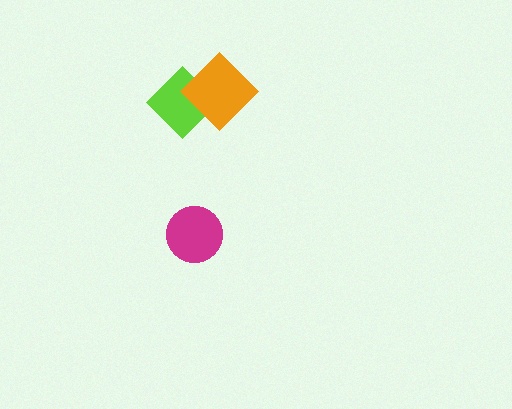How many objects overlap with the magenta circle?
0 objects overlap with the magenta circle.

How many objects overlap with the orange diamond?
1 object overlaps with the orange diamond.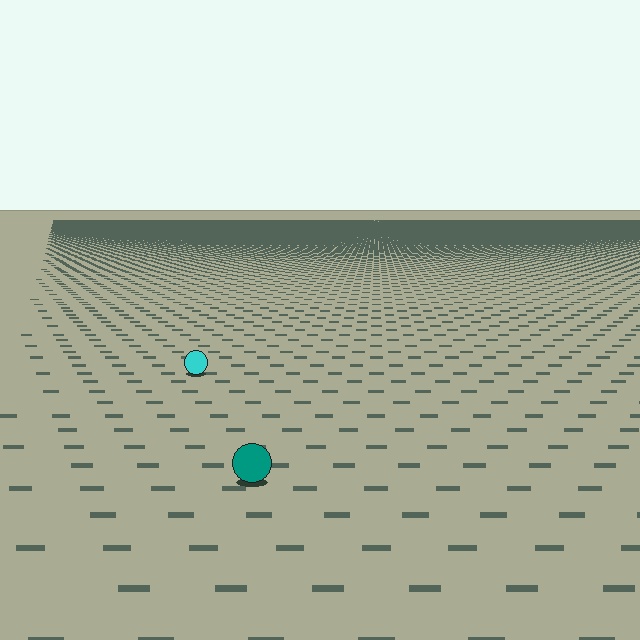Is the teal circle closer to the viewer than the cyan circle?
Yes. The teal circle is closer — you can tell from the texture gradient: the ground texture is coarser near it.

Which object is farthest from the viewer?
The cyan circle is farthest from the viewer. It appears smaller and the ground texture around it is denser.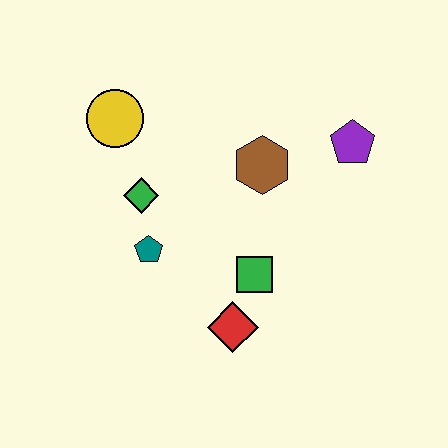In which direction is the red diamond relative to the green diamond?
The red diamond is below the green diamond.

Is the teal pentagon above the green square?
Yes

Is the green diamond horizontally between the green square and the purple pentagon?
No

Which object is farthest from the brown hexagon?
The red diamond is farthest from the brown hexagon.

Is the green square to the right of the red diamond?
Yes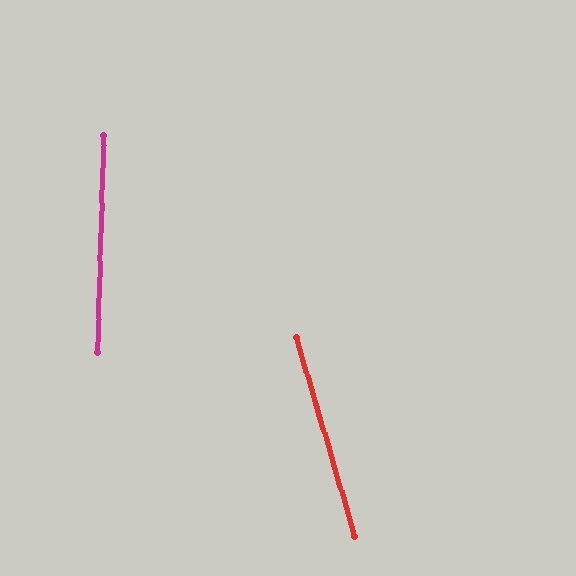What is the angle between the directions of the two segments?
Approximately 18 degrees.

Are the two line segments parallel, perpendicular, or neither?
Neither parallel nor perpendicular — they differ by about 18°.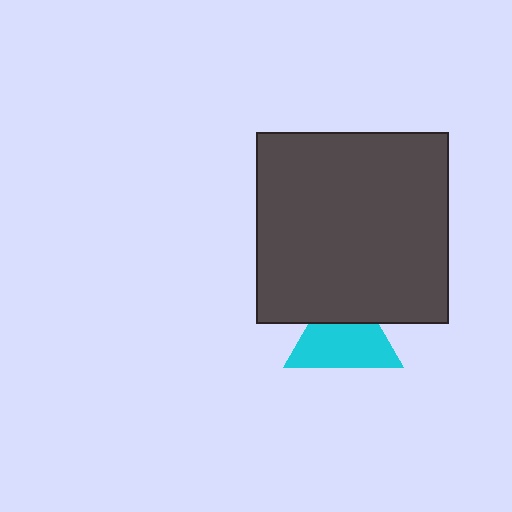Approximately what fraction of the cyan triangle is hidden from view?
Roughly 34% of the cyan triangle is hidden behind the dark gray square.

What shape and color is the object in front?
The object in front is a dark gray square.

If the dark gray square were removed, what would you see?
You would see the complete cyan triangle.